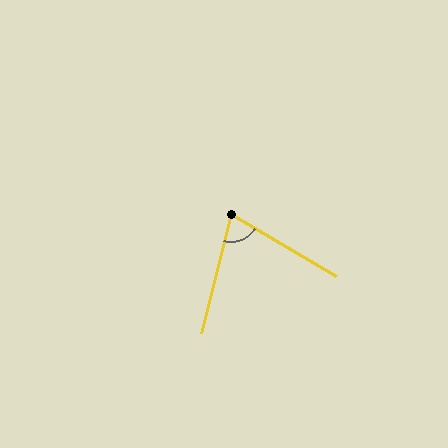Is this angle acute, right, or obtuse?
It is acute.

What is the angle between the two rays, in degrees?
Approximately 73 degrees.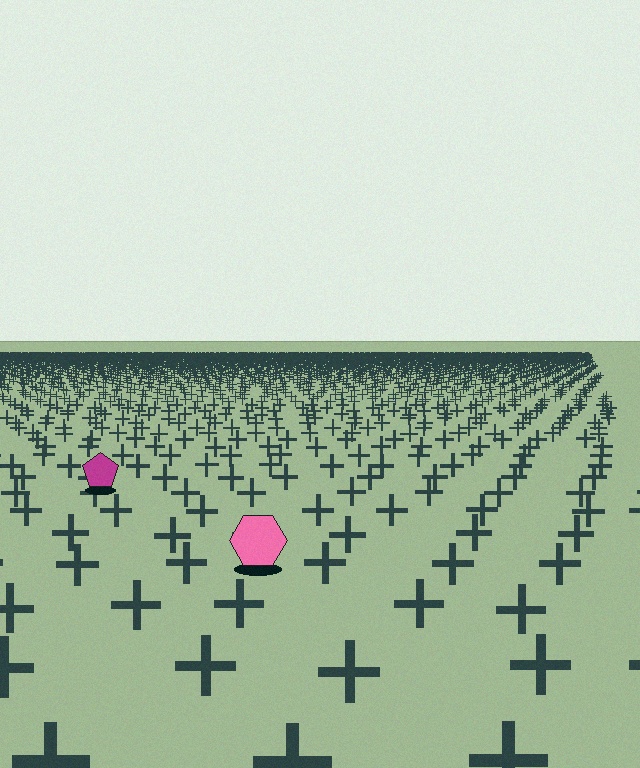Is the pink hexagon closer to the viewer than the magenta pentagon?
Yes. The pink hexagon is closer — you can tell from the texture gradient: the ground texture is coarser near it.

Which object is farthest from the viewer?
The magenta pentagon is farthest from the viewer. It appears smaller and the ground texture around it is denser.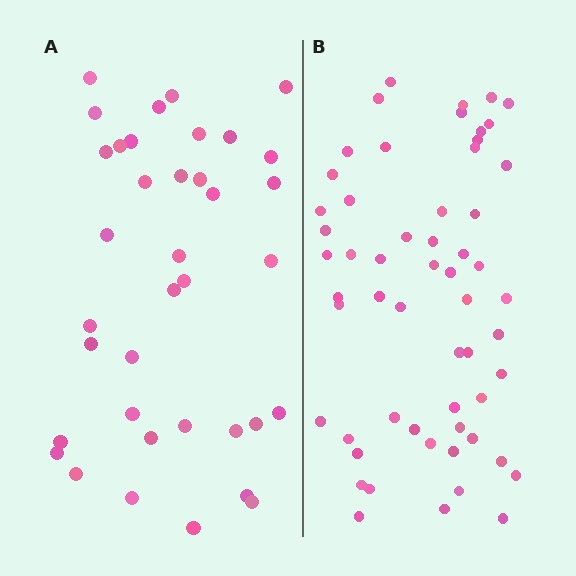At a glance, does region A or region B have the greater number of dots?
Region B (the right region) has more dots.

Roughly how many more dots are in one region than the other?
Region B has approximately 20 more dots than region A.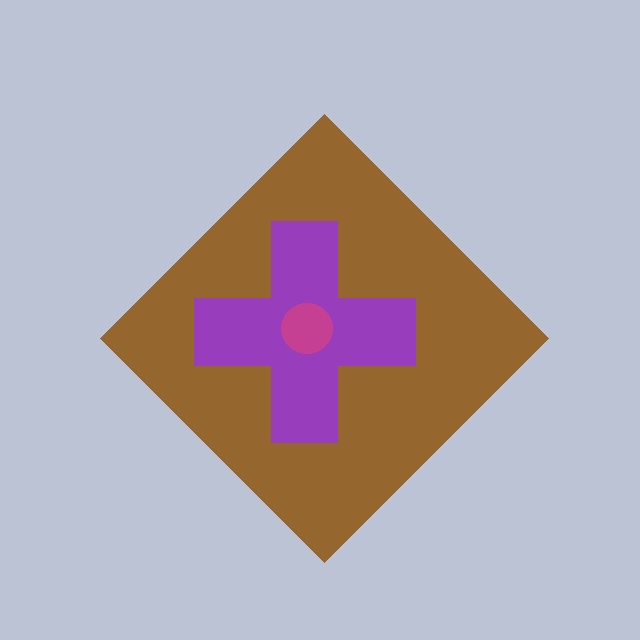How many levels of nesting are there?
3.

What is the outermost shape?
The brown diamond.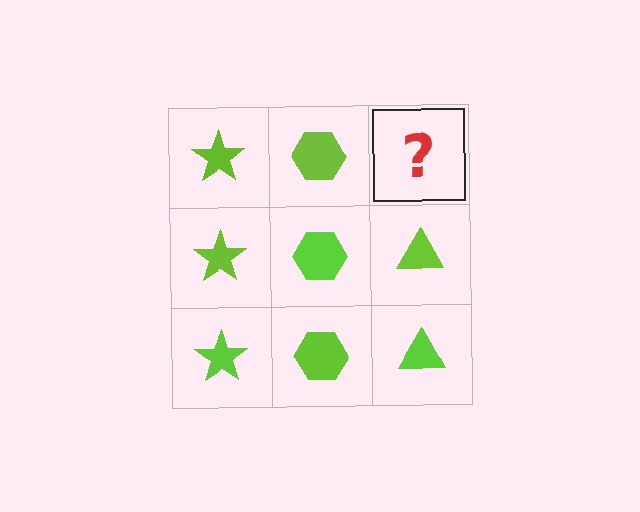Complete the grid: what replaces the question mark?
The question mark should be replaced with a lime triangle.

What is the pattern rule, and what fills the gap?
The rule is that each column has a consistent shape. The gap should be filled with a lime triangle.